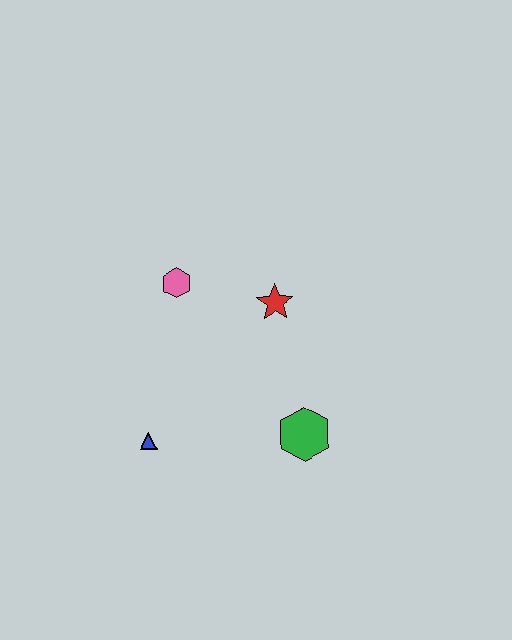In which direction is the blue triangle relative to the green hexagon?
The blue triangle is to the left of the green hexagon.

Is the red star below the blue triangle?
No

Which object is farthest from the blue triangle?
The red star is farthest from the blue triangle.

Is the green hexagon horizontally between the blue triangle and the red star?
No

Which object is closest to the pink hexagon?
The red star is closest to the pink hexagon.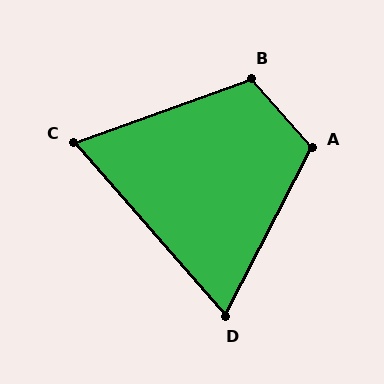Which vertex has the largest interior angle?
A, at approximately 111 degrees.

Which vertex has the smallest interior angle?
C, at approximately 69 degrees.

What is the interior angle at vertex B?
Approximately 111 degrees (obtuse).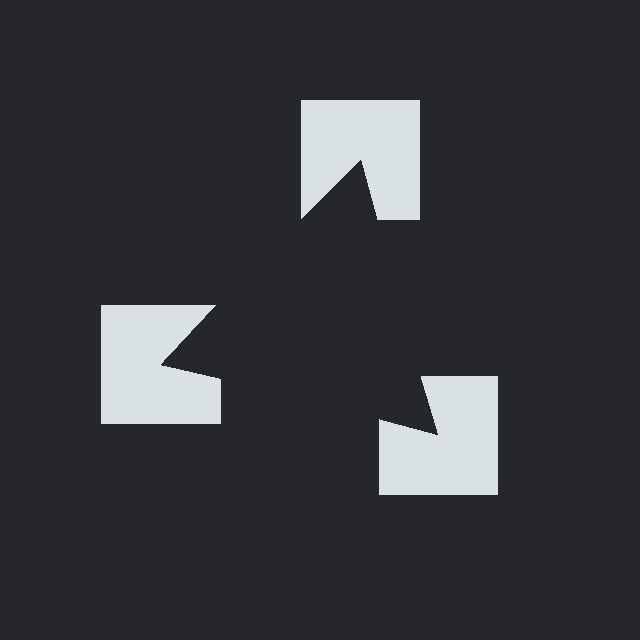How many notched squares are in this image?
There are 3 — one at each vertex of the illusory triangle.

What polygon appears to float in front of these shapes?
An illusory triangle — its edges are inferred from the aligned wedge cuts in the notched squares, not physically drawn.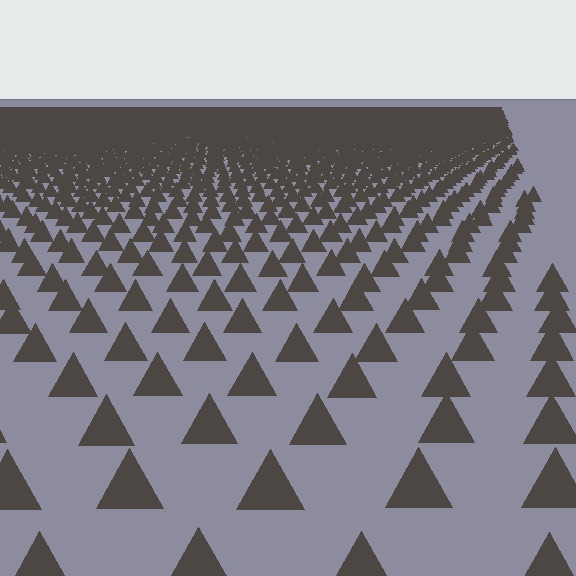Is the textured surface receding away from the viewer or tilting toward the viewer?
The surface is receding away from the viewer. Texture elements get smaller and denser toward the top.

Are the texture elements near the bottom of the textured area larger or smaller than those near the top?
Larger. Near the bottom, elements are closer to the viewer and appear at a bigger on-screen size.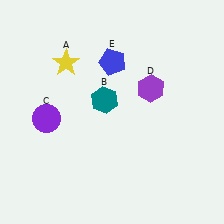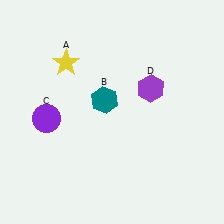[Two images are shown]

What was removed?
The blue pentagon (E) was removed in Image 2.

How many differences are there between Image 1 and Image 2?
There is 1 difference between the two images.